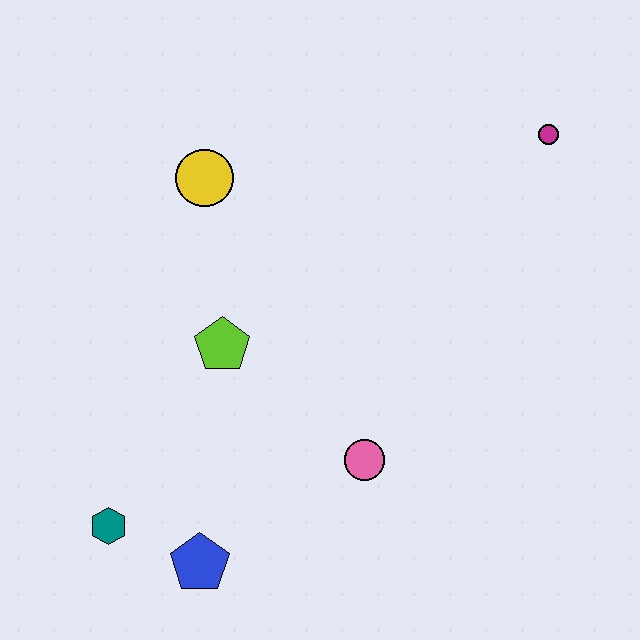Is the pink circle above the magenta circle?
No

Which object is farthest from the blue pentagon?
The magenta circle is farthest from the blue pentagon.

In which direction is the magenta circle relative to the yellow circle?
The magenta circle is to the right of the yellow circle.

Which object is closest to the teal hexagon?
The blue pentagon is closest to the teal hexagon.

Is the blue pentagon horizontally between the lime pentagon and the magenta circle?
No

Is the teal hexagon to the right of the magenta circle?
No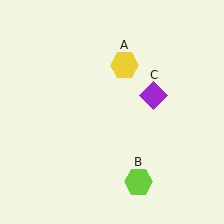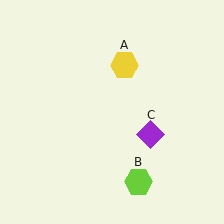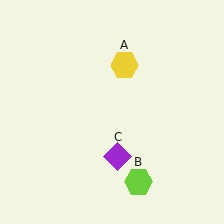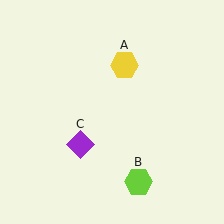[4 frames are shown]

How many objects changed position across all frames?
1 object changed position: purple diamond (object C).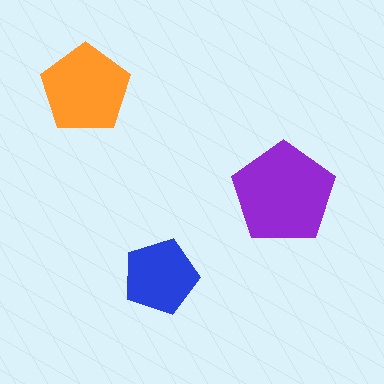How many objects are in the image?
There are 3 objects in the image.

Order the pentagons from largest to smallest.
the purple one, the orange one, the blue one.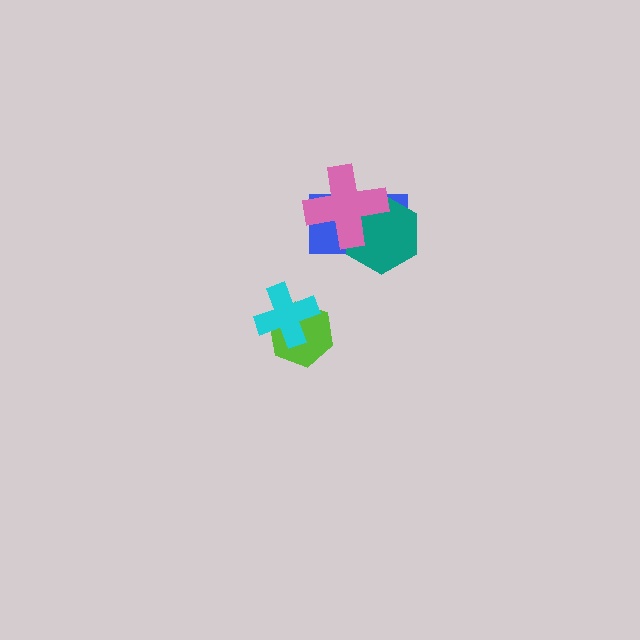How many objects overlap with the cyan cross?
1 object overlaps with the cyan cross.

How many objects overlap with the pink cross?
2 objects overlap with the pink cross.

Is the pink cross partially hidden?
No, no other shape covers it.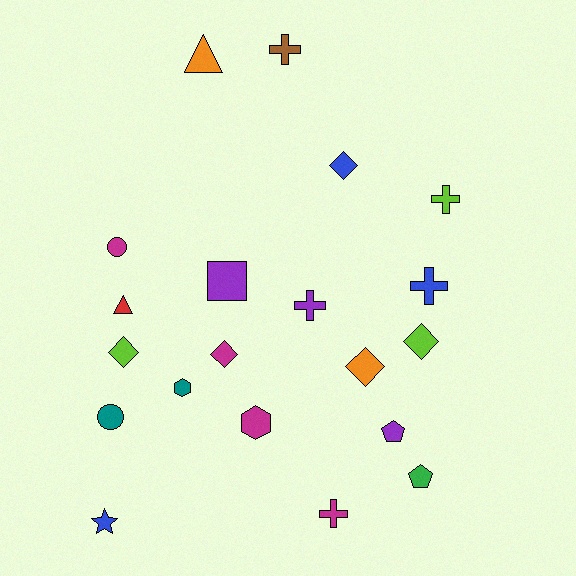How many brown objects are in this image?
There is 1 brown object.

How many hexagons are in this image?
There are 2 hexagons.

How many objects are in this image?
There are 20 objects.